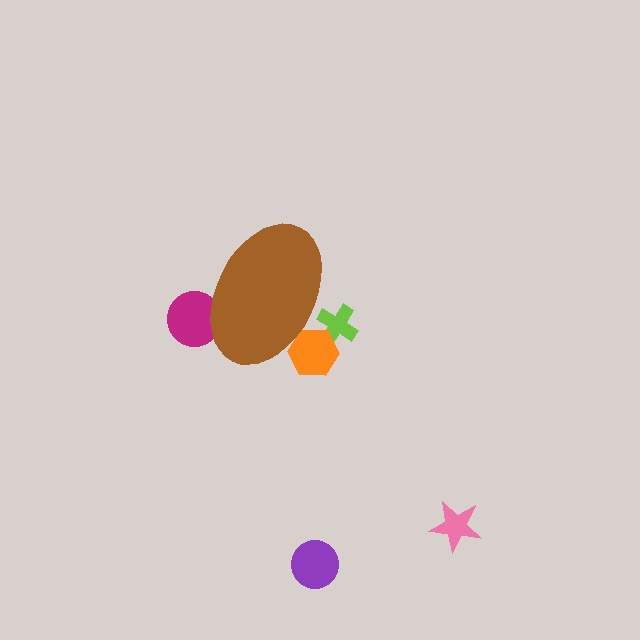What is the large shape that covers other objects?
A brown ellipse.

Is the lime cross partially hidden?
Yes, the lime cross is partially hidden behind the brown ellipse.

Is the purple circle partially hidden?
No, the purple circle is fully visible.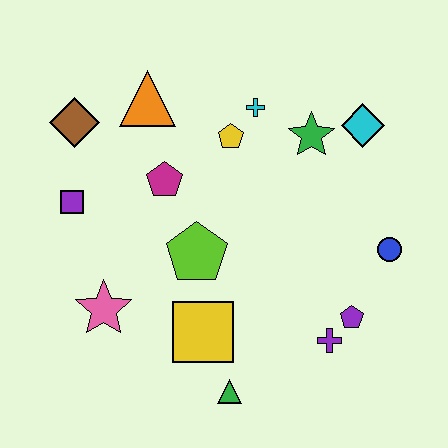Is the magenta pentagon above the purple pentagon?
Yes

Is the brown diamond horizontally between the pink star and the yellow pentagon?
No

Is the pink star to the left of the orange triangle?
Yes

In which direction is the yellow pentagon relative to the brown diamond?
The yellow pentagon is to the right of the brown diamond.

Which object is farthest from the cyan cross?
The green triangle is farthest from the cyan cross.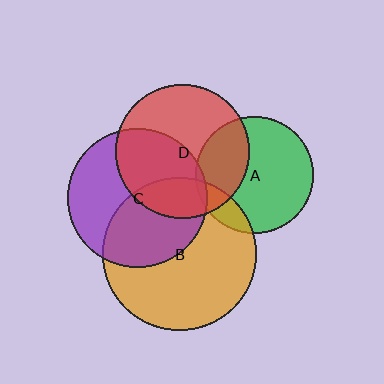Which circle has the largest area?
Circle B (orange).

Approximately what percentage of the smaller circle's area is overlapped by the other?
Approximately 20%.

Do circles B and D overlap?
Yes.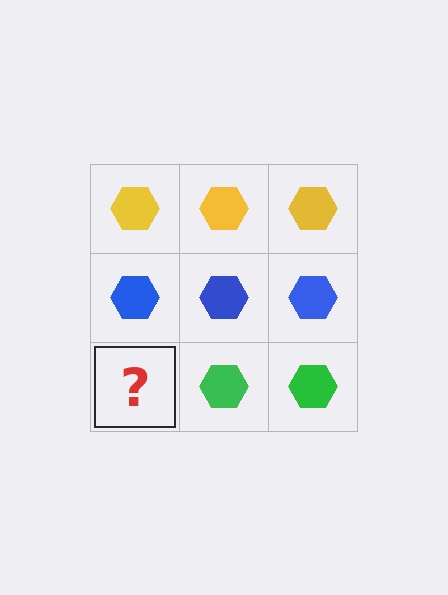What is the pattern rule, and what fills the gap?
The rule is that each row has a consistent color. The gap should be filled with a green hexagon.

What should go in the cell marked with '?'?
The missing cell should contain a green hexagon.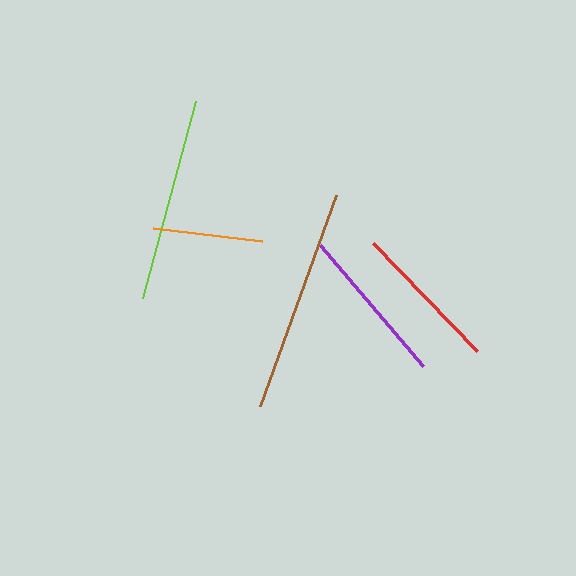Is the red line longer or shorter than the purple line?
The purple line is longer than the red line.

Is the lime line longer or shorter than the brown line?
The brown line is longer than the lime line.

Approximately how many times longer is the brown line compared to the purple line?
The brown line is approximately 1.4 times the length of the purple line.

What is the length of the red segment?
The red segment is approximately 150 pixels long.